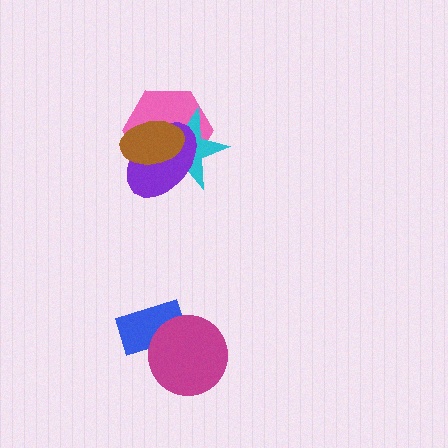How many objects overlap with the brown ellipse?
3 objects overlap with the brown ellipse.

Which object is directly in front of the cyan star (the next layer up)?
The purple ellipse is directly in front of the cyan star.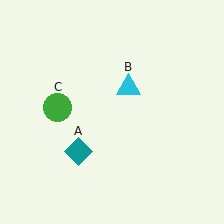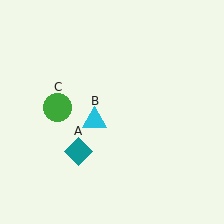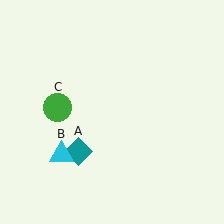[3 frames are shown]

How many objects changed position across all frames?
1 object changed position: cyan triangle (object B).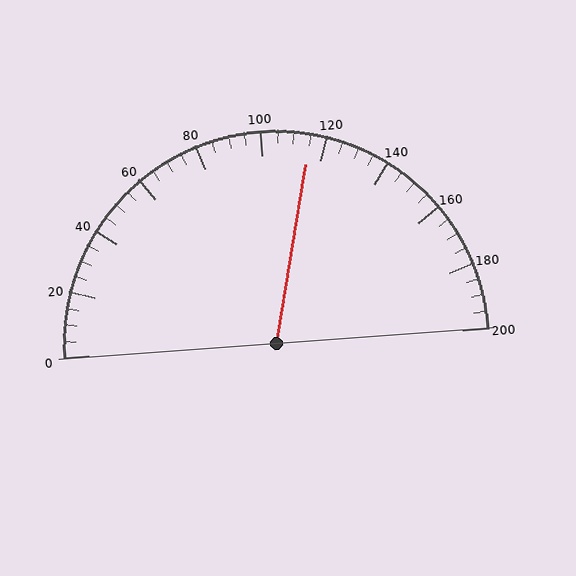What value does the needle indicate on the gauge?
The needle indicates approximately 115.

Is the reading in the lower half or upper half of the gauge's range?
The reading is in the upper half of the range (0 to 200).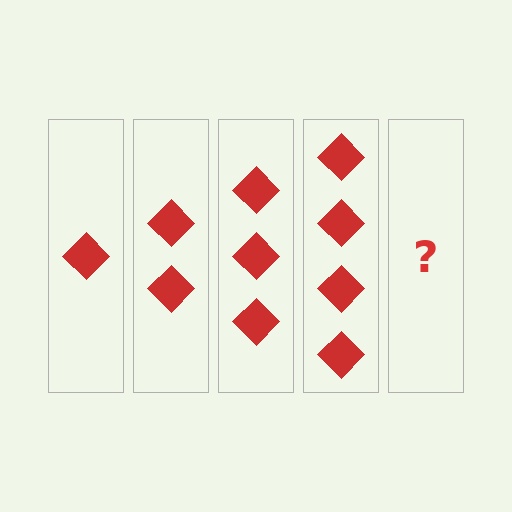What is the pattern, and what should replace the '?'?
The pattern is that each step adds one more diamond. The '?' should be 5 diamonds.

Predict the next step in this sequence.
The next step is 5 diamonds.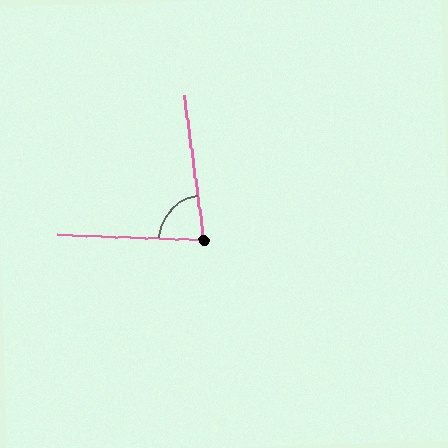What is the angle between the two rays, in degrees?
Approximately 80 degrees.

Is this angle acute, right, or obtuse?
It is acute.